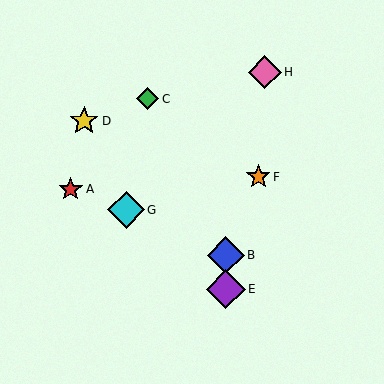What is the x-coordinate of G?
Object G is at x≈126.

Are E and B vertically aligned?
Yes, both are at x≈226.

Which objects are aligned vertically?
Objects B, E are aligned vertically.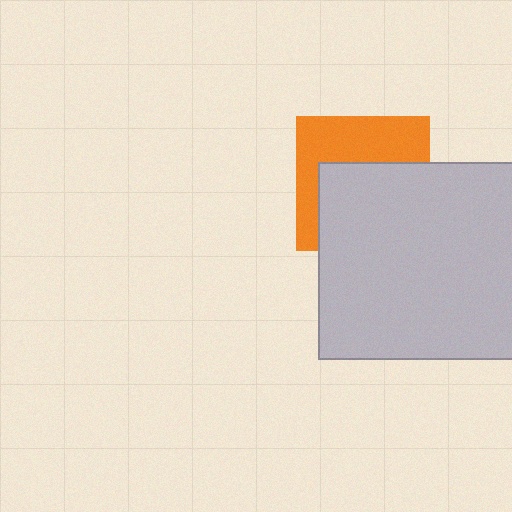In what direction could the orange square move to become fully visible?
The orange square could move up. That would shift it out from behind the light gray rectangle entirely.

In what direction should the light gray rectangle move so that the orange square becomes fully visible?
The light gray rectangle should move down. That is the shortest direction to clear the overlap and leave the orange square fully visible.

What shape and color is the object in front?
The object in front is a light gray rectangle.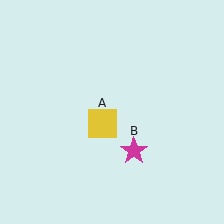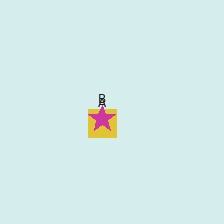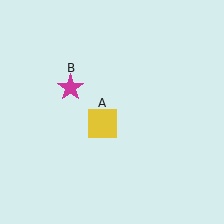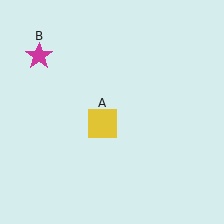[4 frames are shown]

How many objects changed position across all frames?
1 object changed position: magenta star (object B).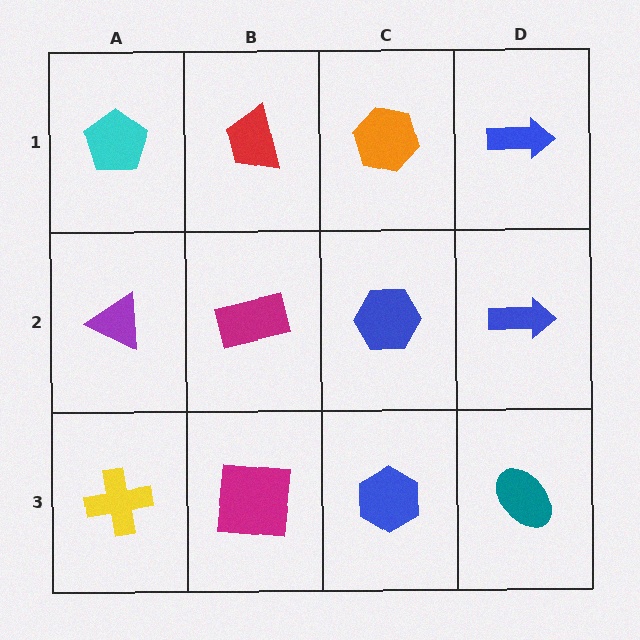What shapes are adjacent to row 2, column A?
A cyan pentagon (row 1, column A), a yellow cross (row 3, column A), a magenta rectangle (row 2, column B).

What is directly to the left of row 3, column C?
A magenta square.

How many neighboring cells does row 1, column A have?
2.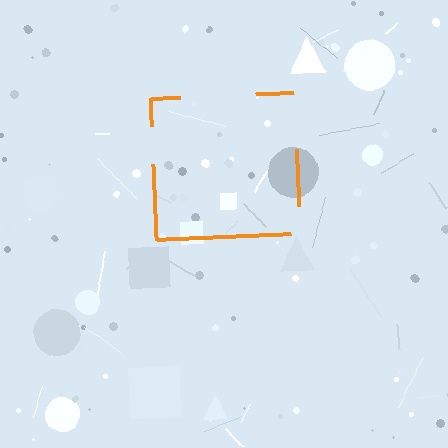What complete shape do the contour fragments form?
The contour fragments form a square.